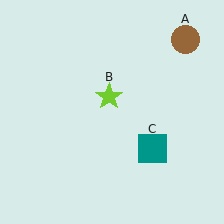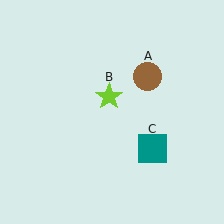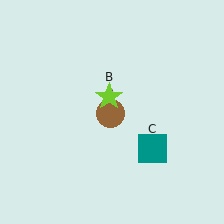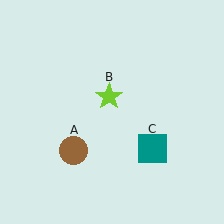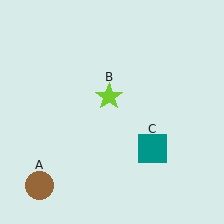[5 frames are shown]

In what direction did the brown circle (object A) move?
The brown circle (object A) moved down and to the left.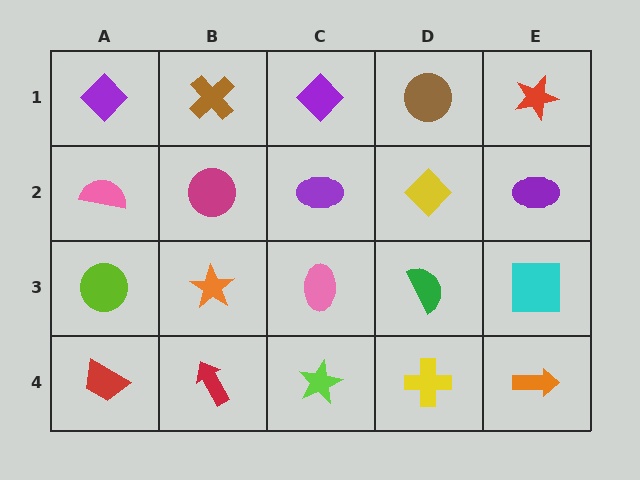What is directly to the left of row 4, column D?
A lime star.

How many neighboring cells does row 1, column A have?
2.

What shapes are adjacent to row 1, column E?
A purple ellipse (row 2, column E), a brown circle (row 1, column D).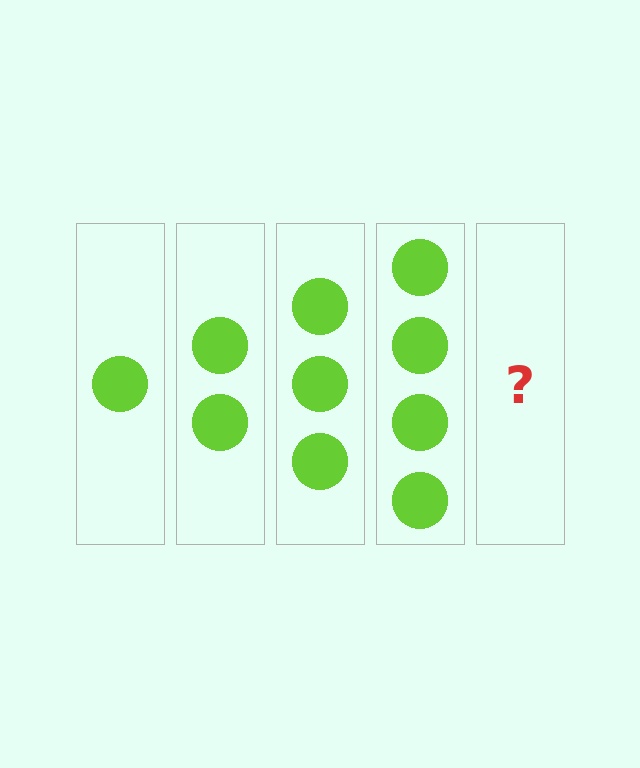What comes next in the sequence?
The next element should be 5 circles.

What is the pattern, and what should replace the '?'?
The pattern is that each step adds one more circle. The '?' should be 5 circles.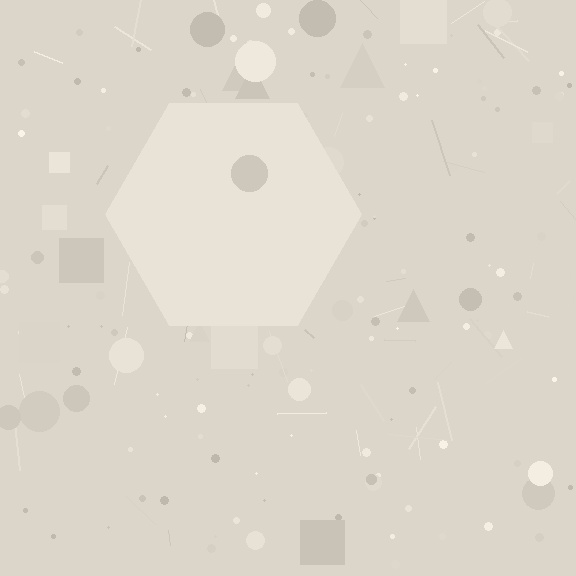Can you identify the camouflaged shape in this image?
The camouflaged shape is a hexagon.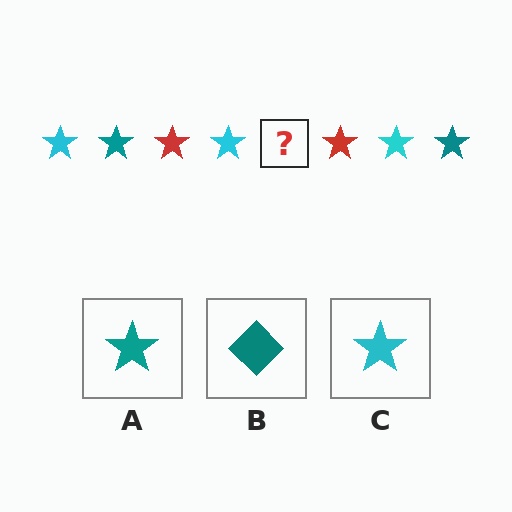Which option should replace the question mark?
Option A.